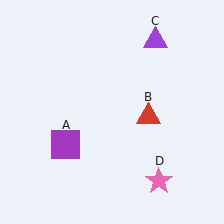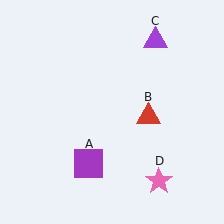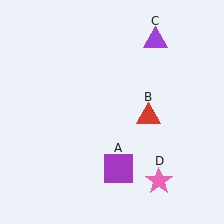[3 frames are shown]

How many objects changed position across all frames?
1 object changed position: purple square (object A).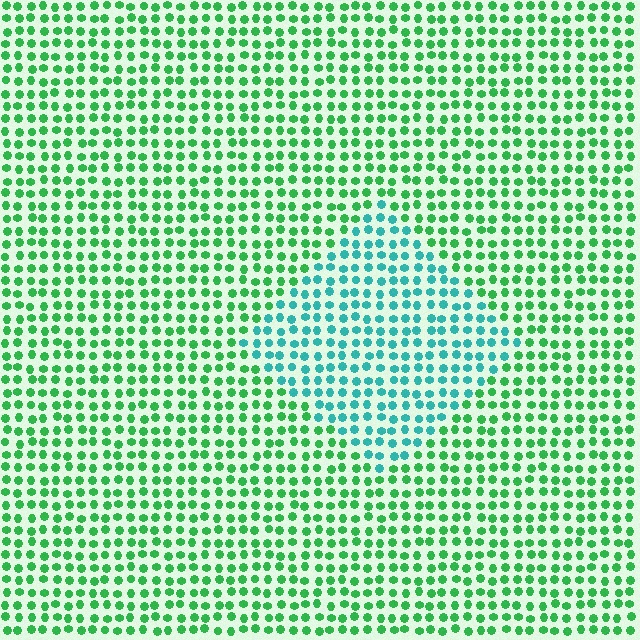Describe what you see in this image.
The image is filled with small green elements in a uniform arrangement. A diamond-shaped region is visible where the elements are tinted to a slightly different hue, forming a subtle color boundary.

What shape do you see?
I see a diamond.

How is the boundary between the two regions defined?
The boundary is defined purely by a slight shift in hue (about 43 degrees). Spacing, size, and orientation are identical on both sides.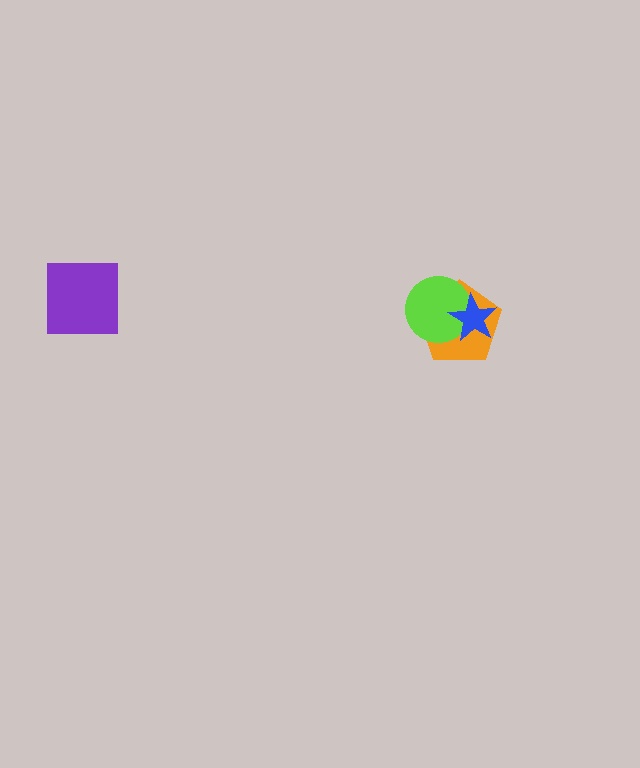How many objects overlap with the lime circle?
2 objects overlap with the lime circle.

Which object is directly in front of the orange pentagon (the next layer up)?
The lime circle is directly in front of the orange pentagon.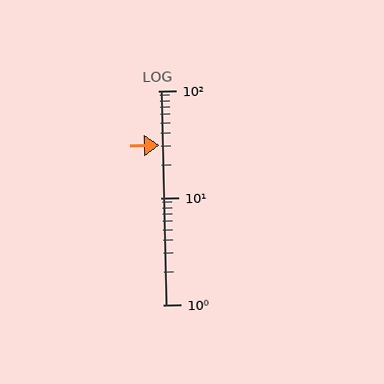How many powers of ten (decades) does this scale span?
The scale spans 2 decades, from 1 to 100.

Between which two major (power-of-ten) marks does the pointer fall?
The pointer is between 10 and 100.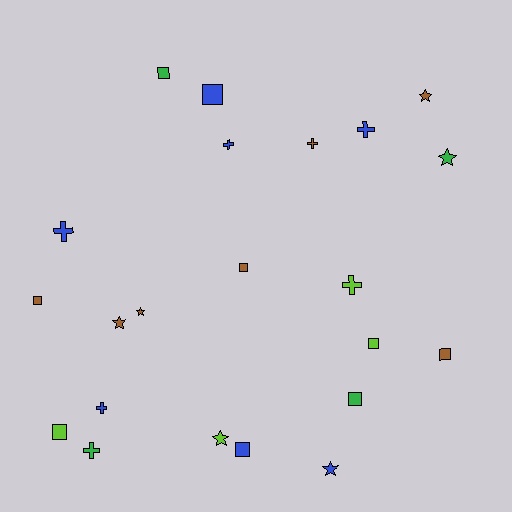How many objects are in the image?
There are 22 objects.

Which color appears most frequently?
Brown, with 7 objects.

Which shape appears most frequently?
Square, with 9 objects.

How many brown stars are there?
There are 3 brown stars.